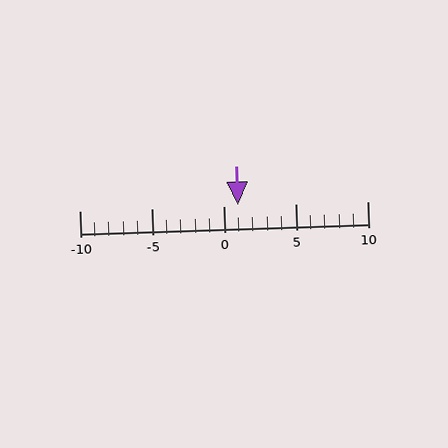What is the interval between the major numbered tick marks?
The major tick marks are spaced 5 units apart.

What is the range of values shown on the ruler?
The ruler shows values from -10 to 10.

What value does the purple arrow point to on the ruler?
The purple arrow points to approximately 1.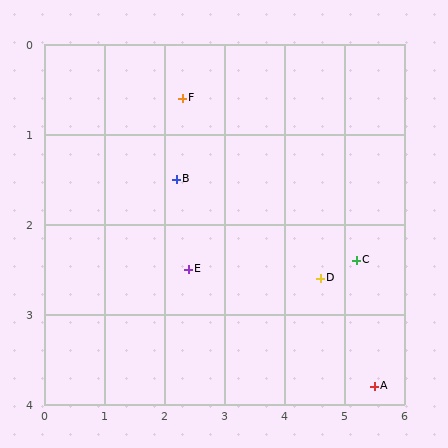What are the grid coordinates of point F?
Point F is at approximately (2.3, 0.6).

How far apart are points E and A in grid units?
Points E and A are about 3.4 grid units apart.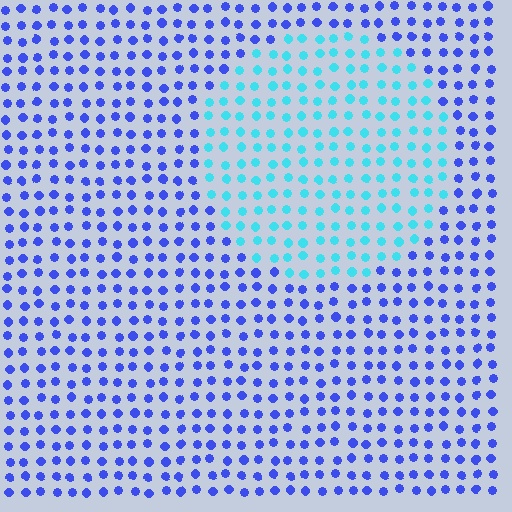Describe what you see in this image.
The image is filled with small blue elements in a uniform arrangement. A circle-shaped region is visible where the elements are tinted to a slightly different hue, forming a subtle color boundary.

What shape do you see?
I see a circle.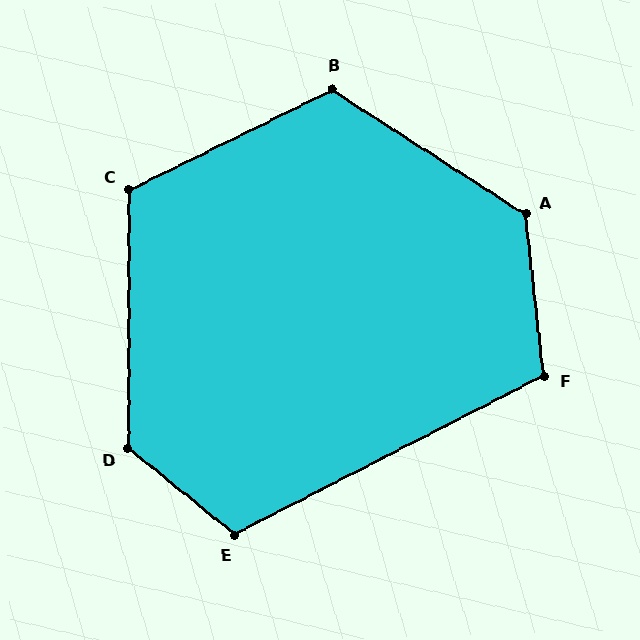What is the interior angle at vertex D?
Approximately 129 degrees (obtuse).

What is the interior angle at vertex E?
Approximately 114 degrees (obtuse).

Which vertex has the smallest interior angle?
F, at approximately 111 degrees.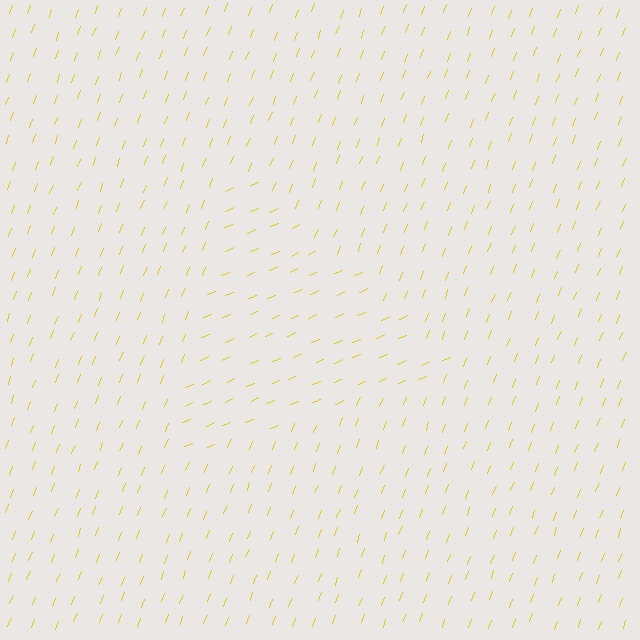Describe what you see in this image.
The image is filled with small yellow line segments. A triangle region in the image has lines oriented differently from the surrounding lines, creating a visible texture boundary.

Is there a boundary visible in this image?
Yes, there is a texture boundary formed by a change in line orientation.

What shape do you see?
I see a triangle.